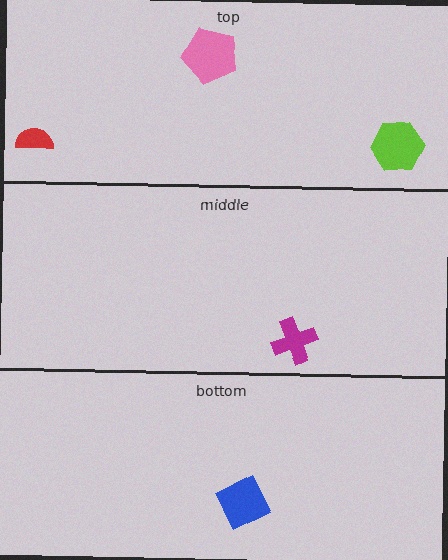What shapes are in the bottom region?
The blue square.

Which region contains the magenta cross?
The middle region.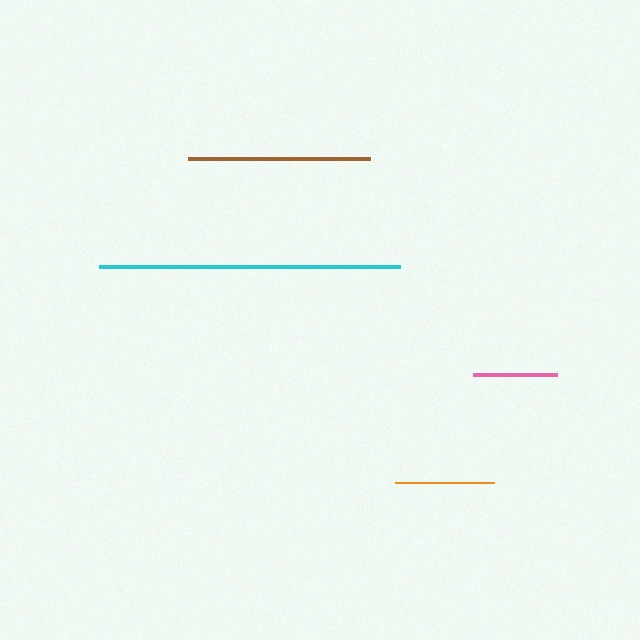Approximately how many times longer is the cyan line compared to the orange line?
The cyan line is approximately 3.0 times the length of the orange line.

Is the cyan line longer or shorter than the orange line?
The cyan line is longer than the orange line.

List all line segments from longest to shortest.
From longest to shortest: cyan, brown, orange, pink.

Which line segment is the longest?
The cyan line is the longest at approximately 301 pixels.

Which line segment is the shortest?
The pink line is the shortest at approximately 84 pixels.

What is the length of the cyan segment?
The cyan segment is approximately 301 pixels long.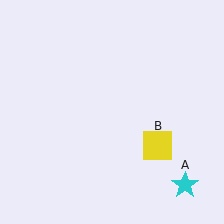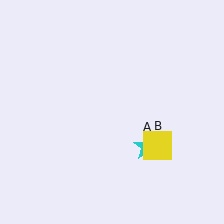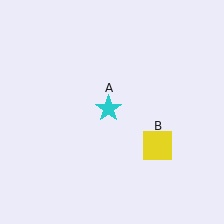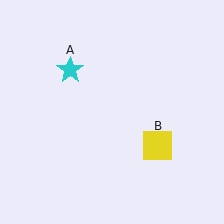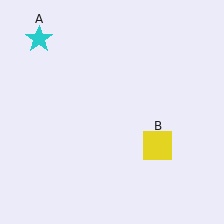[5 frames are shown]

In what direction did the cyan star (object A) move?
The cyan star (object A) moved up and to the left.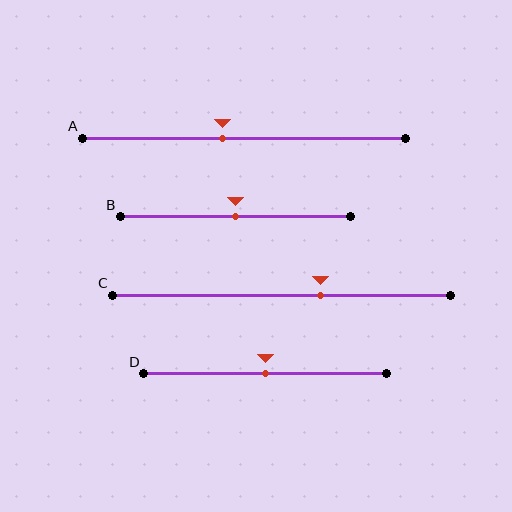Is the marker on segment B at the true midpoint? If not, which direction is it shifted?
Yes, the marker on segment B is at the true midpoint.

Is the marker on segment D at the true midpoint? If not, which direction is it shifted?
Yes, the marker on segment D is at the true midpoint.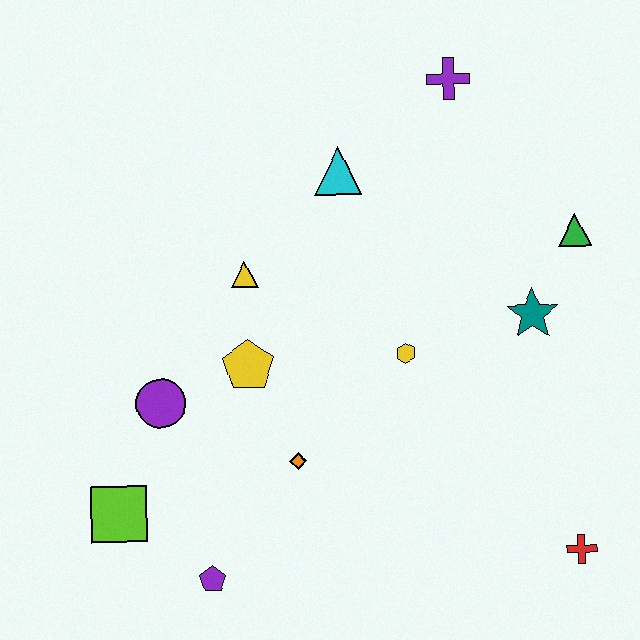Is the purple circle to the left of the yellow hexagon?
Yes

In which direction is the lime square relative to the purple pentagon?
The lime square is to the left of the purple pentagon.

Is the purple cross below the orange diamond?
No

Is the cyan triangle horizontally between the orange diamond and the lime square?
No